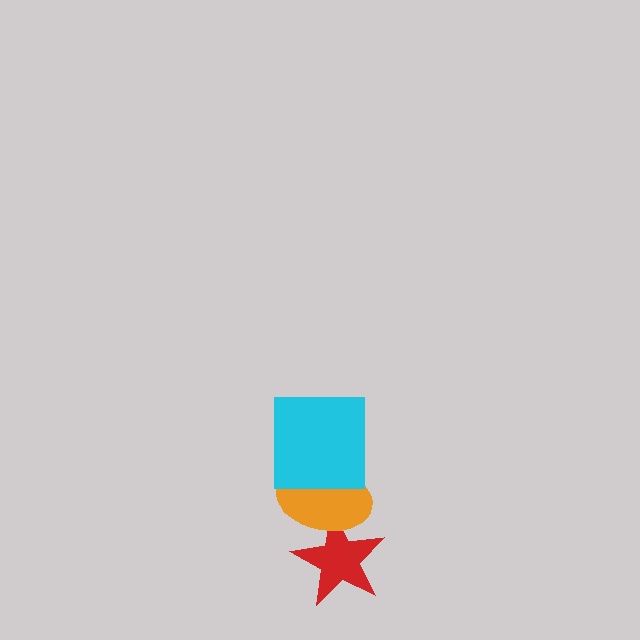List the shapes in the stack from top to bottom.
From top to bottom: the cyan square, the orange ellipse, the red star.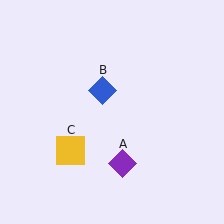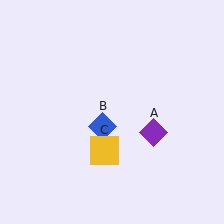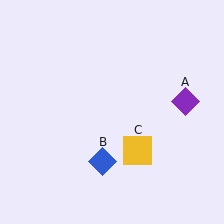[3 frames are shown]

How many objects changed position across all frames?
3 objects changed position: purple diamond (object A), blue diamond (object B), yellow square (object C).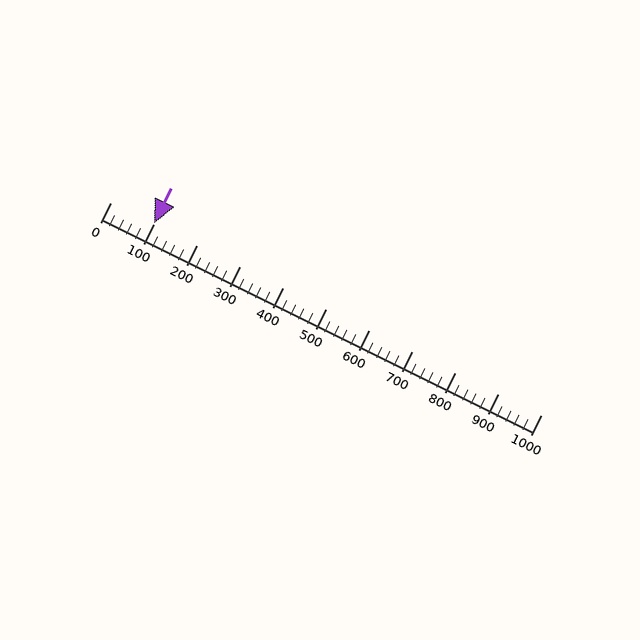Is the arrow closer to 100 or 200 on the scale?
The arrow is closer to 100.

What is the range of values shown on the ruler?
The ruler shows values from 0 to 1000.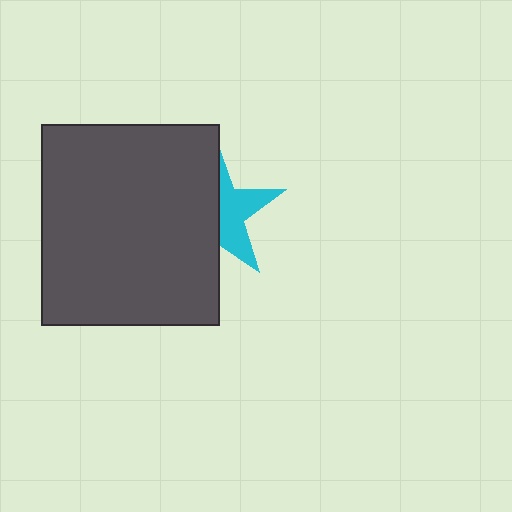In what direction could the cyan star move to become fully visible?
The cyan star could move right. That would shift it out from behind the dark gray rectangle entirely.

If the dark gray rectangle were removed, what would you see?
You would see the complete cyan star.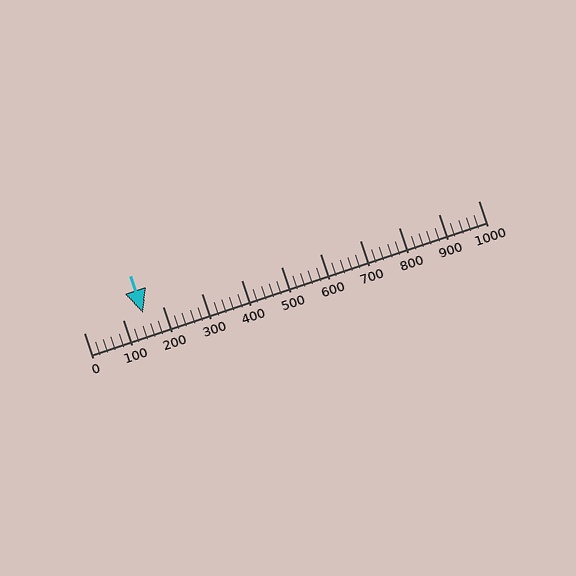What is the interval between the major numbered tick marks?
The major tick marks are spaced 100 units apart.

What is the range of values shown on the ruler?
The ruler shows values from 0 to 1000.